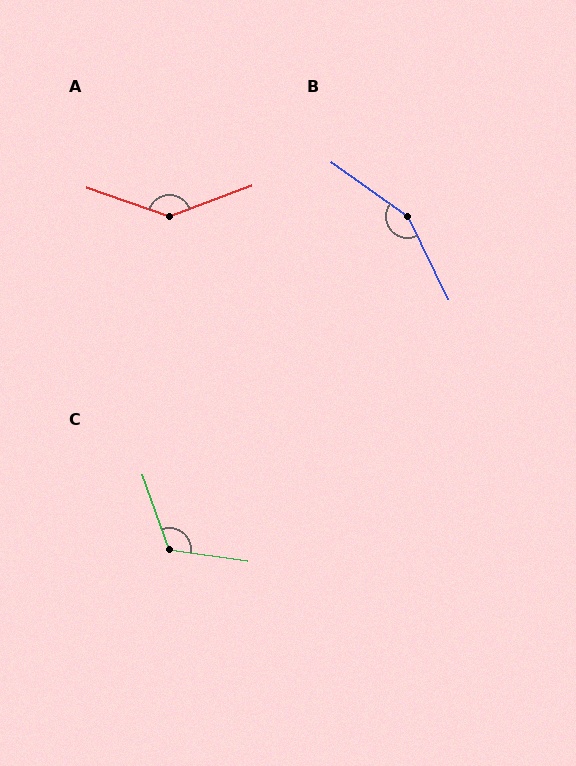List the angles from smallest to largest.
C (117°), A (140°), B (152°).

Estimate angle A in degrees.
Approximately 140 degrees.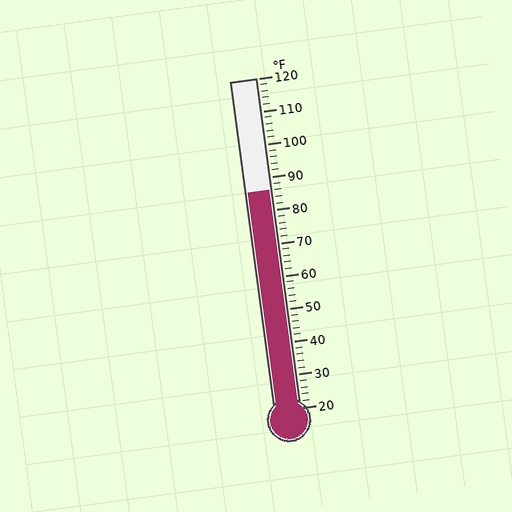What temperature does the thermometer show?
The thermometer shows approximately 86°F.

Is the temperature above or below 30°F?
The temperature is above 30°F.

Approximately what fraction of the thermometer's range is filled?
The thermometer is filled to approximately 65% of its range.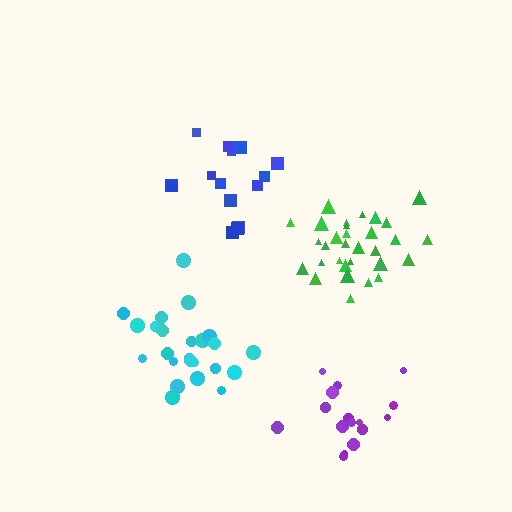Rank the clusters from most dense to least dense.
green, purple, cyan, blue.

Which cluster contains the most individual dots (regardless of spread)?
Green (31).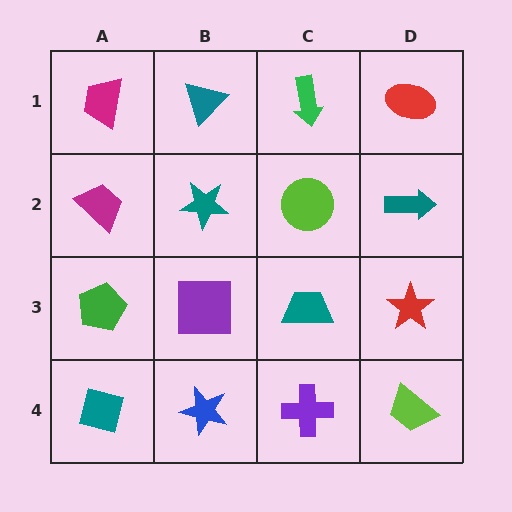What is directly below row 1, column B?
A teal star.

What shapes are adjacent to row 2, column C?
A green arrow (row 1, column C), a teal trapezoid (row 3, column C), a teal star (row 2, column B), a teal arrow (row 2, column D).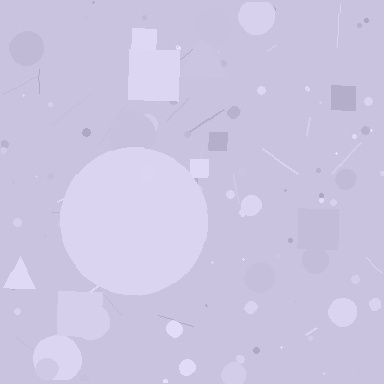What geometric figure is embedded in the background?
A circle is embedded in the background.